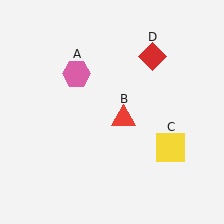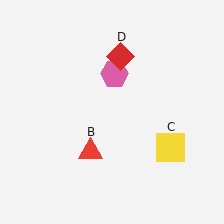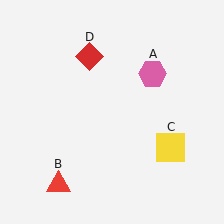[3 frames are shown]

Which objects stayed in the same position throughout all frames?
Yellow square (object C) remained stationary.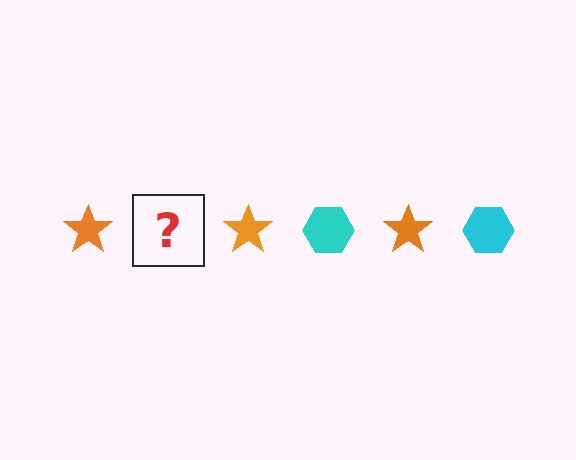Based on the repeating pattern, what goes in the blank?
The blank should be a cyan hexagon.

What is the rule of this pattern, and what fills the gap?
The rule is that the pattern alternates between orange star and cyan hexagon. The gap should be filled with a cyan hexagon.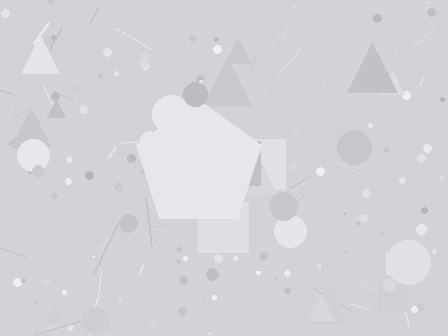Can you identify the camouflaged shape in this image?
The camouflaged shape is a pentagon.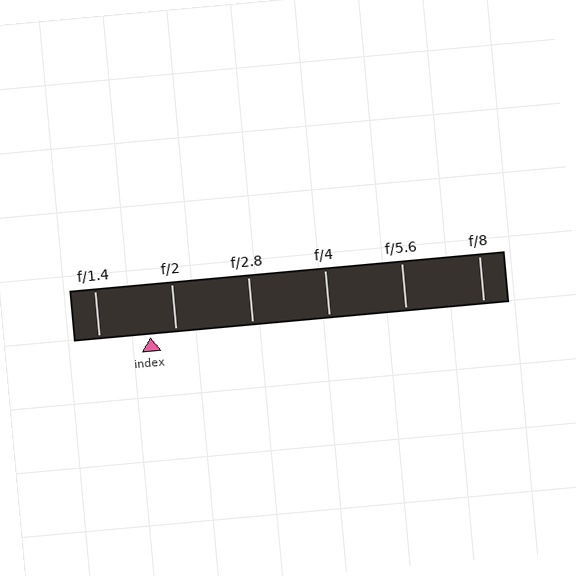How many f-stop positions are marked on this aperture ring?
There are 6 f-stop positions marked.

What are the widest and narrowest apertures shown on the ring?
The widest aperture shown is f/1.4 and the narrowest is f/8.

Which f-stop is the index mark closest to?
The index mark is closest to f/2.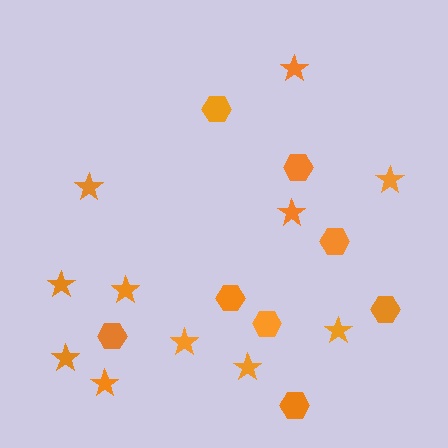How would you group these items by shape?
There are 2 groups: one group of stars (11) and one group of hexagons (8).